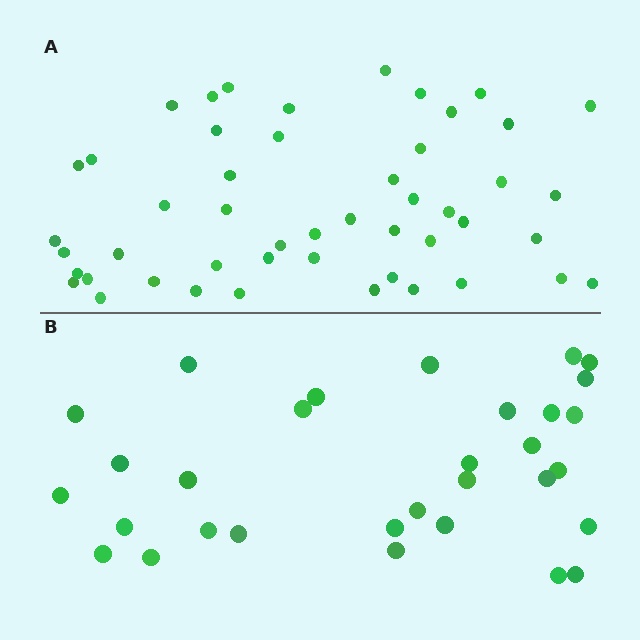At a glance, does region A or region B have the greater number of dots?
Region A (the top region) has more dots.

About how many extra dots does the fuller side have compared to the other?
Region A has approximately 20 more dots than region B.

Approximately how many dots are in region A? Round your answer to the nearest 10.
About 50 dots. (The exact count is 49, which rounds to 50.)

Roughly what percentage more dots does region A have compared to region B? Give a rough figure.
About 60% more.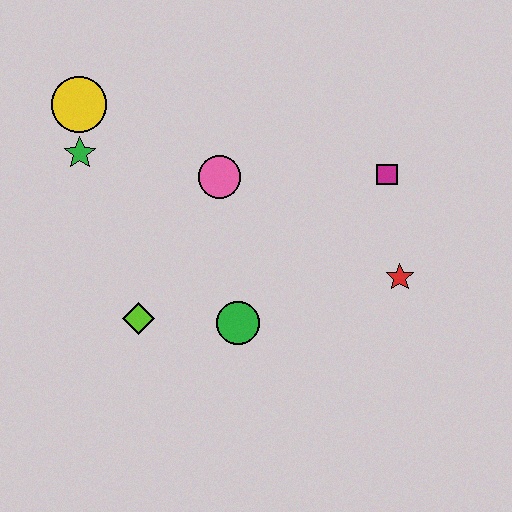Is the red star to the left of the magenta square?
No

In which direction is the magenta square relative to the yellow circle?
The magenta square is to the right of the yellow circle.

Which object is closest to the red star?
The magenta square is closest to the red star.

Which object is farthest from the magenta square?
The yellow circle is farthest from the magenta square.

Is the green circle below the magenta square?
Yes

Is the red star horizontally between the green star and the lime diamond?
No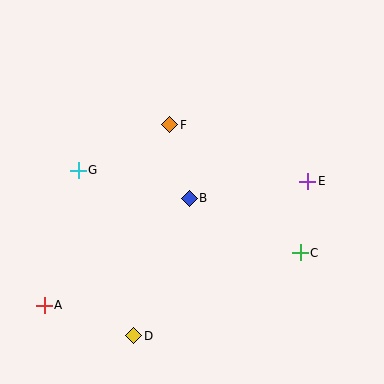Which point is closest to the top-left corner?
Point G is closest to the top-left corner.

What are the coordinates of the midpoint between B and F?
The midpoint between B and F is at (179, 161).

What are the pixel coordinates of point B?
Point B is at (189, 198).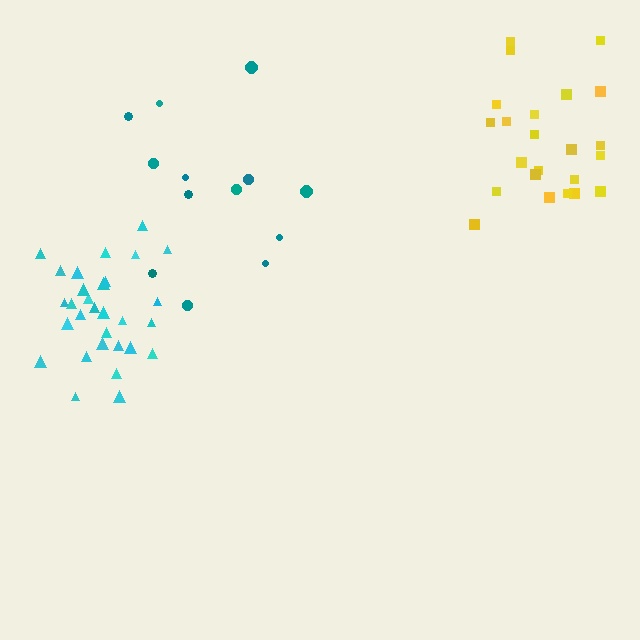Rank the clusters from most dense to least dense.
cyan, yellow, teal.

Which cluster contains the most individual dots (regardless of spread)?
Cyan (30).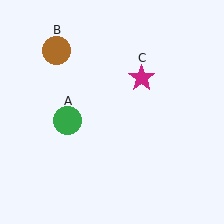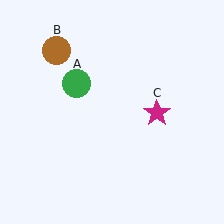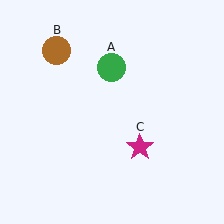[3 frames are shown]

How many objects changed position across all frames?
2 objects changed position: green circle (object A), magenta star (object C).